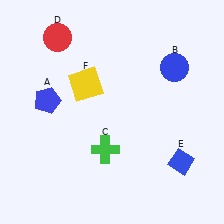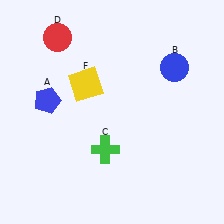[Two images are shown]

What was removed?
The blue diamond (E) was removed in Image 2.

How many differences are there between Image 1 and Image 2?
There is 1 difference between the two images.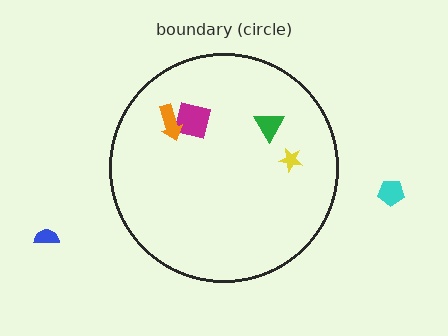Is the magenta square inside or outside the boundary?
Inside.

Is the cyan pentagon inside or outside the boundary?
Outside.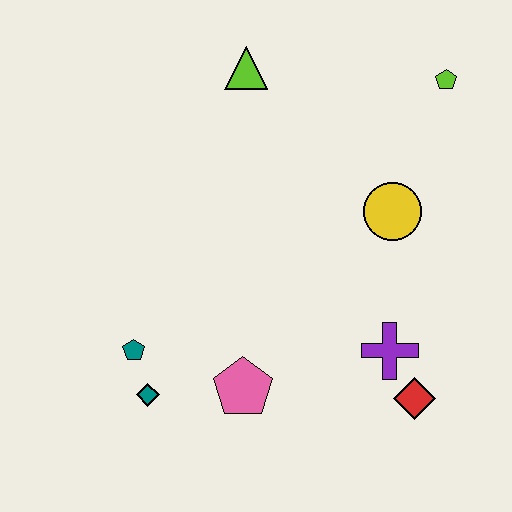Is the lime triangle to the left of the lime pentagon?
Yes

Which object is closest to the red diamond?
The purple cross is closest to the red diamond.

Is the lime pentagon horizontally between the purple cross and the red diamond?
No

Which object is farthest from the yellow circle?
The teal diamond is farthest from the yellow circle.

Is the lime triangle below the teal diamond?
No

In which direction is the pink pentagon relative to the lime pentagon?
The pink pentagon is below the lime pentagon.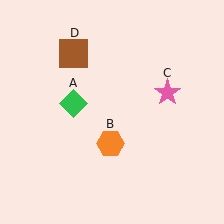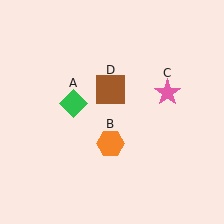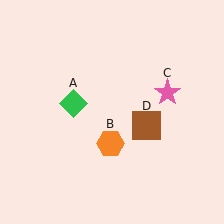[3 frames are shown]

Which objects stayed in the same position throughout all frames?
Green diamond (object A) and orange hexagon (object B) and pink star (object C) remained stationary.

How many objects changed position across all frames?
1 object changed position: brown square (object D).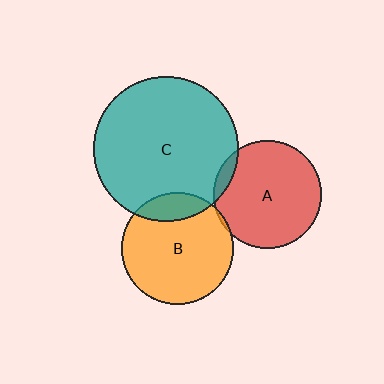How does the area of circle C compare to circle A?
Approximately 1.8 times.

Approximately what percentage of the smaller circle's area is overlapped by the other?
Approximately 5%.